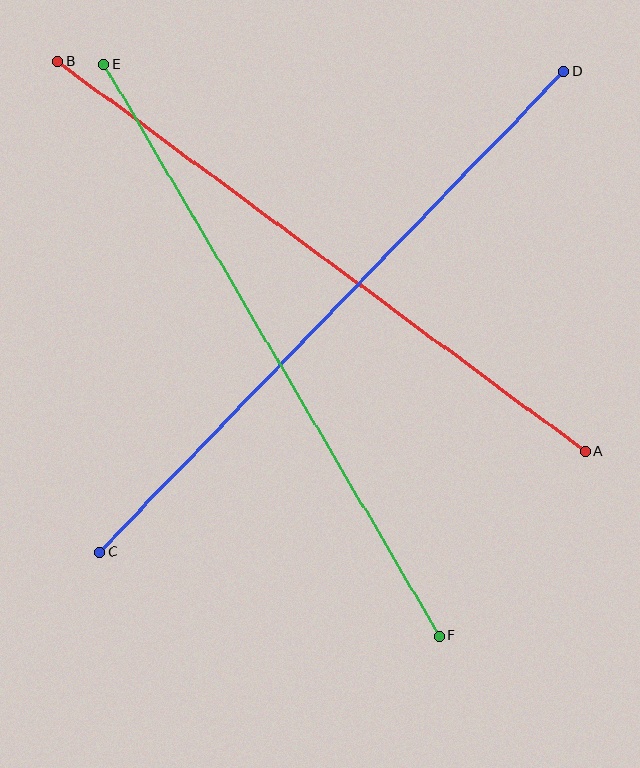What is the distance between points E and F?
The distance is approximately 663 pixels.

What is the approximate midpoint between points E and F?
The midpoint is at approximately (272, 350) pixels.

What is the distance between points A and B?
The distance is approximately 655 pixels.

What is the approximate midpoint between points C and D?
The midpoint is at approximately (332, 312) pixels.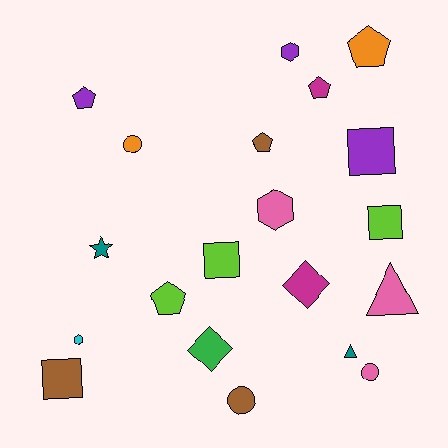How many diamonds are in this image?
There are 2 diamonds.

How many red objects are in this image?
There are no red objects.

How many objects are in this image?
There are 20 objects.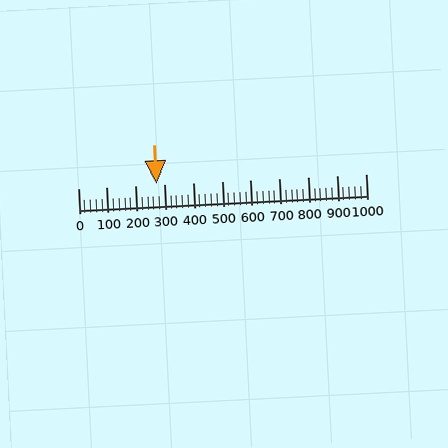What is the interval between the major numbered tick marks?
The major tick marks are spaced 100 units apart.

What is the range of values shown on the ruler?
The ruler shows values from 0 to 1000.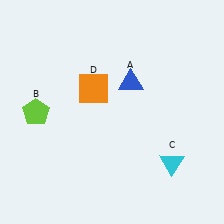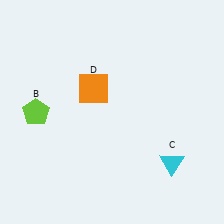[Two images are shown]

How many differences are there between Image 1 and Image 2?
There is 1 difference between the two images.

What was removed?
The blue triangle (A) was removed in Image 2.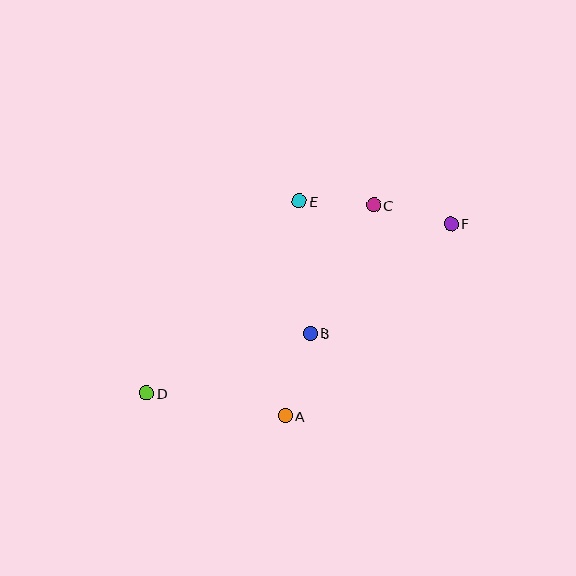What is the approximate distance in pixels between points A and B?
The distance between A and B is approximately 87 pixels.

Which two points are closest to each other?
Points C and E are closest to each other.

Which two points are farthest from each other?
Points D and F are farthest from each other.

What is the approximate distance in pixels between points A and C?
The distance between A and C is approximately 229 pixels.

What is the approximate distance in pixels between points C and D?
The distance between C and D is approximately 295 pixels.